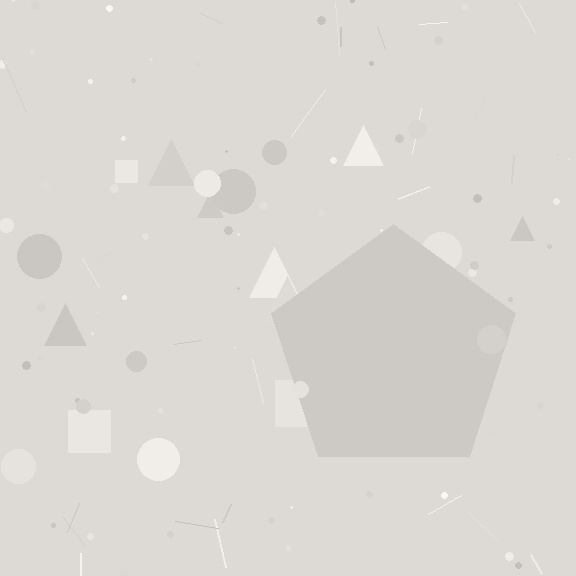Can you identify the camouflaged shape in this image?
The camouflaged shape is a pentagon.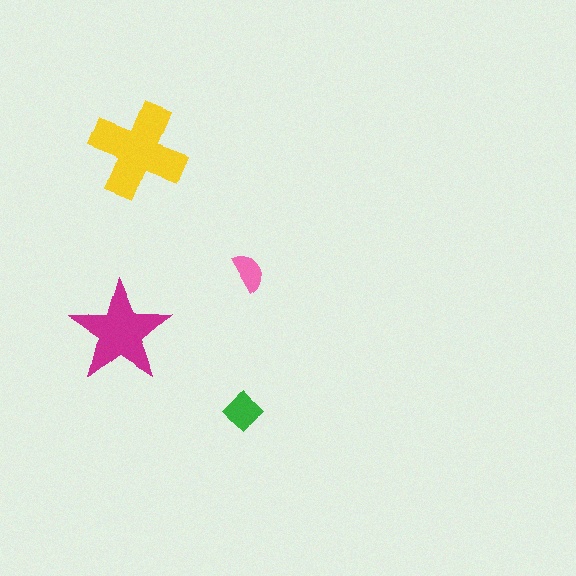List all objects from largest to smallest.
The yellow cross, the magenta star, the green diamond, the pink semicircle.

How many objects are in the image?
There are 4 objects in the image.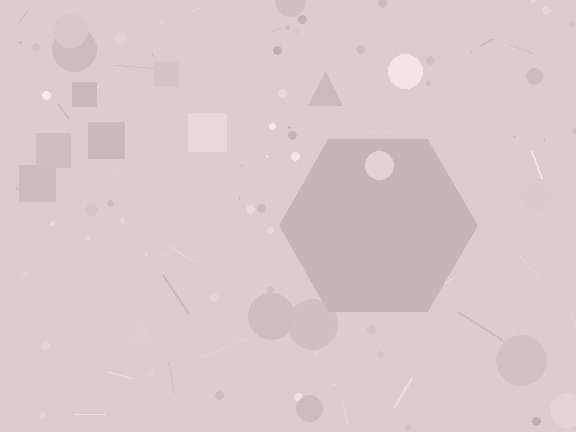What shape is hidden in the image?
A hexagon is hidden in the image.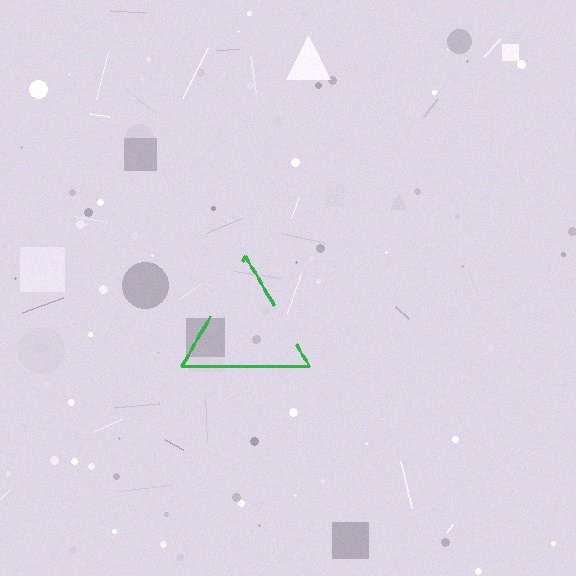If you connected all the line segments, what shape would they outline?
They would outline a triangle.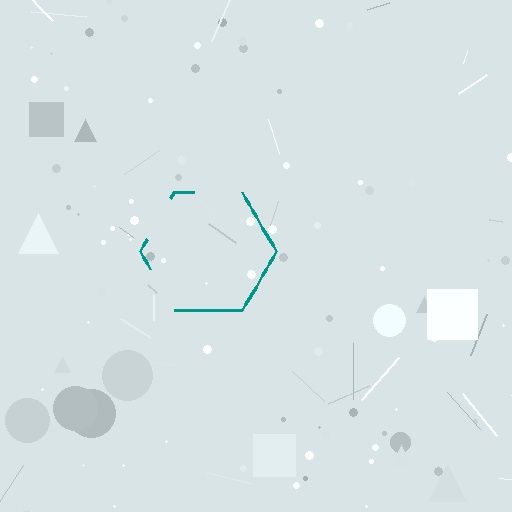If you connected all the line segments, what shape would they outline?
They would outline a hexagon.